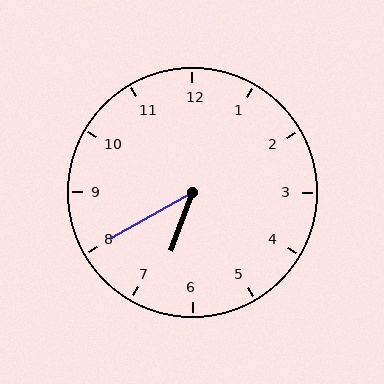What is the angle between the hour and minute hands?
Approximately 40 degrees.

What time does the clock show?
6:40.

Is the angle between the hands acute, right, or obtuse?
It is acute.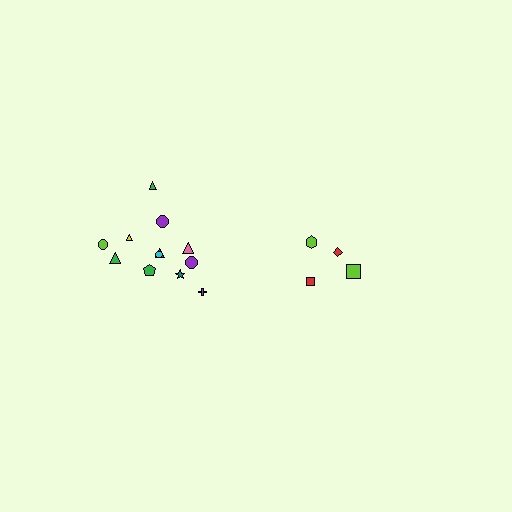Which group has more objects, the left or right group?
The left group.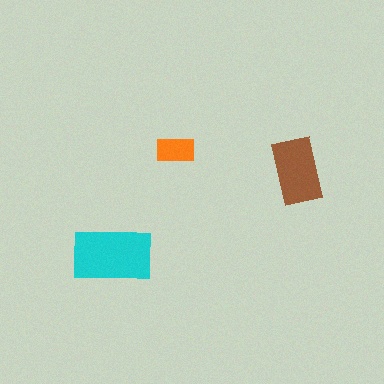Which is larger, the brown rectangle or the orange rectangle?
The brown one.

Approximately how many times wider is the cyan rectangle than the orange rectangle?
About 2 times wider.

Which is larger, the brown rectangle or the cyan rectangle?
The cyan one.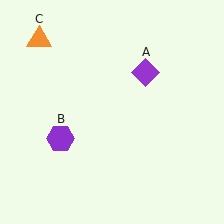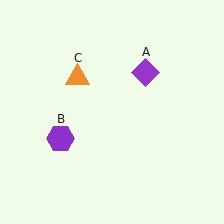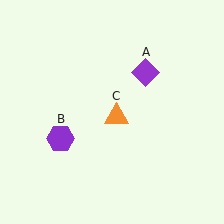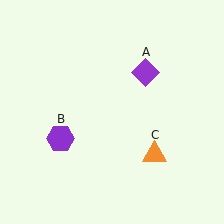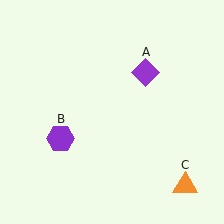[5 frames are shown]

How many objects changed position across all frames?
1 object changed position: orange triangle (object C).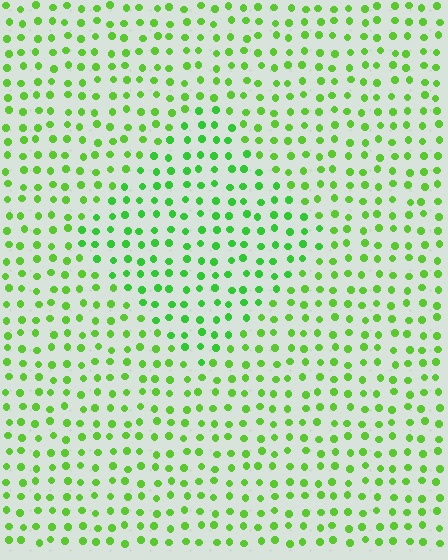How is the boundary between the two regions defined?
The boundary is defined purely by a slight shift in hue (about 18 degrees). Spacing, size, and orientation are identical on both sides.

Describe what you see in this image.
The image is filled with small lime elements in a uniform arrangement. A diamond-shaped region is visible where the elements are tinted to a slightly different hue, forming a subtle color boundary.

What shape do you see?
I see a diamond.